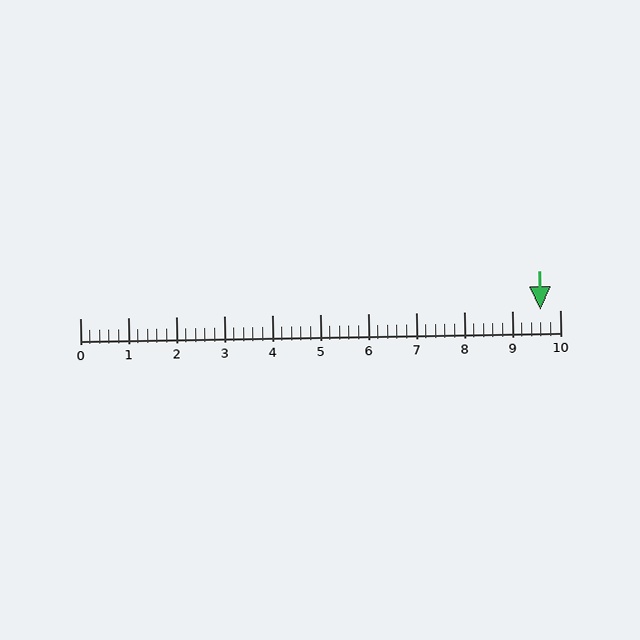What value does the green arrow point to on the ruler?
The green arrow points to approximately 9.6.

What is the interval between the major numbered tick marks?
The major tick marks are spaced 1 units apart.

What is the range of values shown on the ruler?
The ruler shows values from 0 to 10.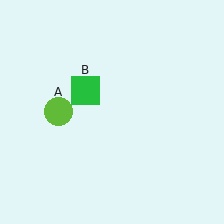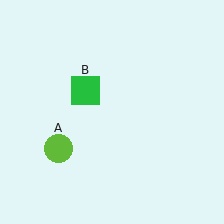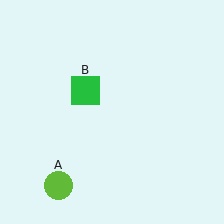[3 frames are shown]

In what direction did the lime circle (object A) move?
The lime circle (object A) moved down.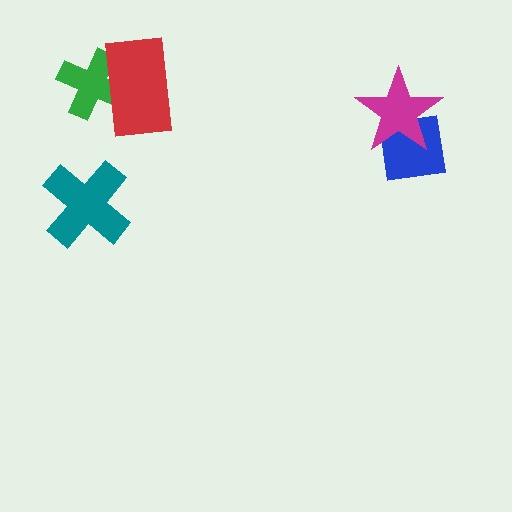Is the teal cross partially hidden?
No, no other shape covers it.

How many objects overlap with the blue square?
1 object overlaps with the blue square.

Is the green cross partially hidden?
Yes, it is partially covered by another shape.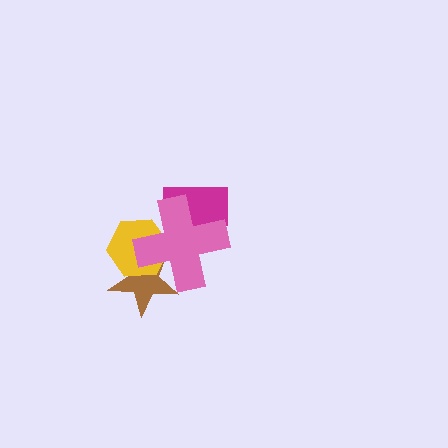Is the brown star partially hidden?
Yes, it is partially covered by another shape.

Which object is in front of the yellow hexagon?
The pink cross is in front of the yellow hexagon.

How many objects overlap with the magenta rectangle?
1 object overlaps with the magenta rectangle.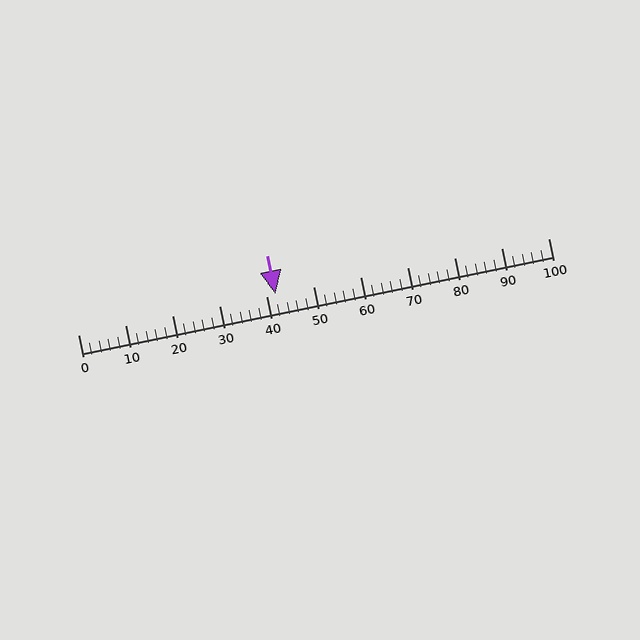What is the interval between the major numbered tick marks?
The major tick marks are spaced 10 units apart.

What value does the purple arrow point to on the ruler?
The purple arrow points to approximately 42.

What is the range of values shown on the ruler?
The ruler shows values from 0 to 100.